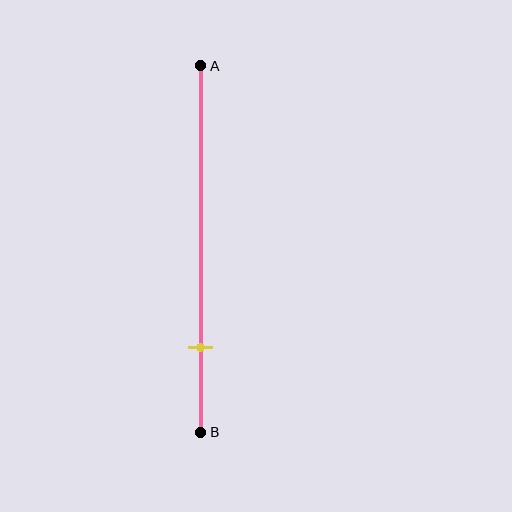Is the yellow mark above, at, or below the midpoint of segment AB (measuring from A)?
The yellow mark is below the midpoint of segment AB.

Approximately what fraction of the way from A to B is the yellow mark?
The yellow mark is approximately 75% of the way from A to B.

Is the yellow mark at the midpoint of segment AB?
No, the mark is at about 75% from A, not at the 50% midpoint.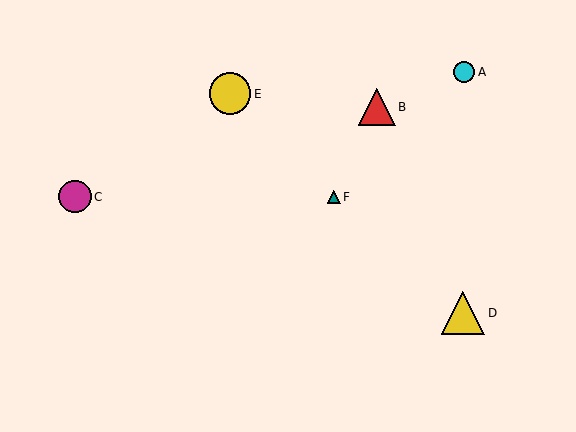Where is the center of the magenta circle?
The center of the magenta circle is at (75, 197).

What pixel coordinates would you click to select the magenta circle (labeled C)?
Click at (75, 197) to select the magenta circle C.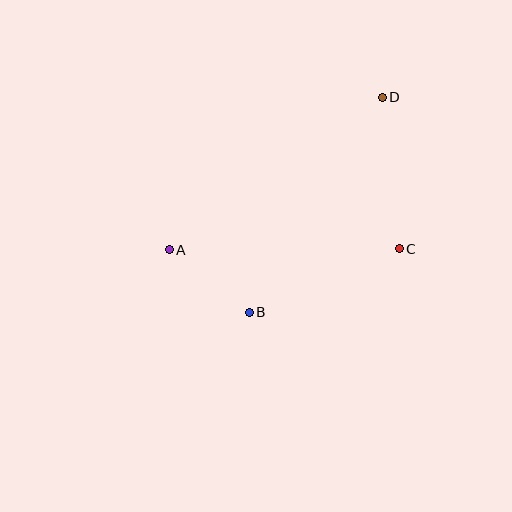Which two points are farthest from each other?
Points A and D are farthest from each other.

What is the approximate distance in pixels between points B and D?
The distance between B and D is approximately 253 pixels.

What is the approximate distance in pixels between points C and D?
The distance between C and D is approximately 152 pixels.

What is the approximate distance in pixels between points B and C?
The distance between B and C is approximately 163 pixels.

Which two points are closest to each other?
Points A and B are closest to each other.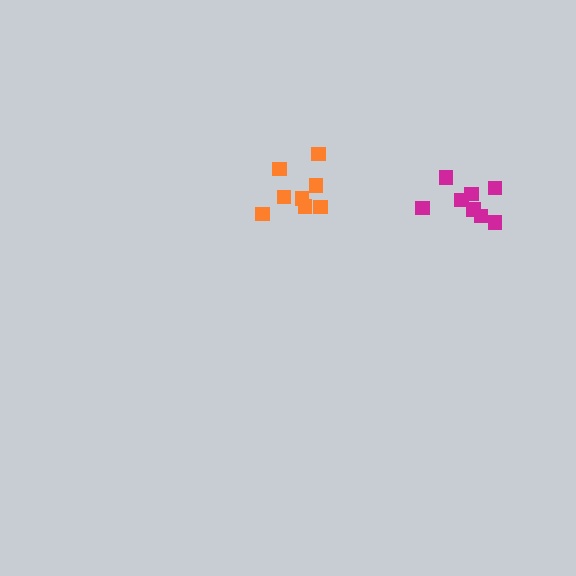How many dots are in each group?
Group 1: 8 dots, Group 2: 8 dots (16 total).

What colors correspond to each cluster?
The clusters are colored: magenta, orange.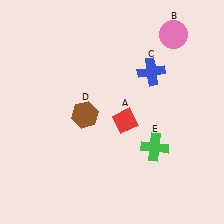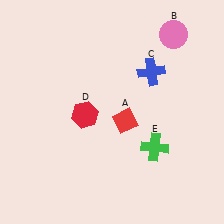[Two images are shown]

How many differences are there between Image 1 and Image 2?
There is 1 difference between the two images.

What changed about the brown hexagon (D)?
In Image 1, D is brown. In Image 2, it changed to red.